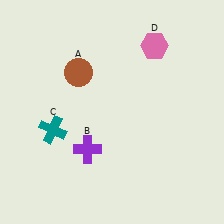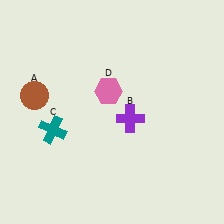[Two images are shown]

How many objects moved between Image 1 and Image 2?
3 objects moved between the two images.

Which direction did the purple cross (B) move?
The purple cross (B) moved right.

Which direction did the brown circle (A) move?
The brown circle (A) moved left.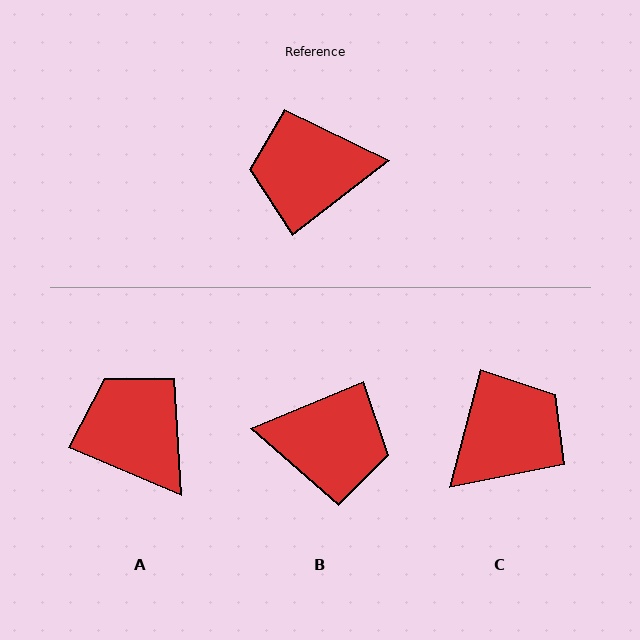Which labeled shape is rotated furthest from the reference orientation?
B, about 165 degrees away.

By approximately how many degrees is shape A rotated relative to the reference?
Approximately 60 degrees clockwise.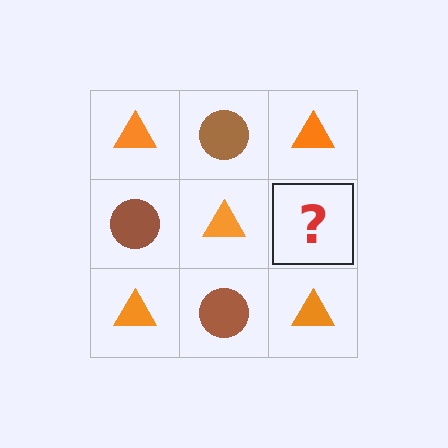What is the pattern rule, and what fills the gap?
The rule is that it alternates orange triangle and brown circle in a checkerboard pattern. The gap should be filled with a brown circle.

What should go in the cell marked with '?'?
The missing cell should contain a brown circle.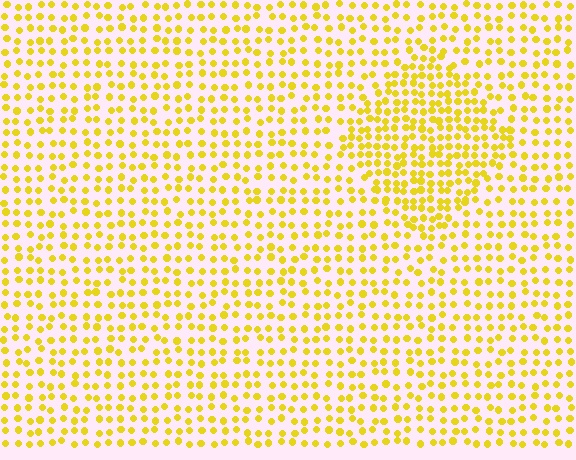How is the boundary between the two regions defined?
The boundary is defined by a change in element density (approximately 1.7x ratio). All elements are the same color, size, and shape.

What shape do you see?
I see a diamond.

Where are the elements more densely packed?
The elements are more densely packed inside the diamond boundary.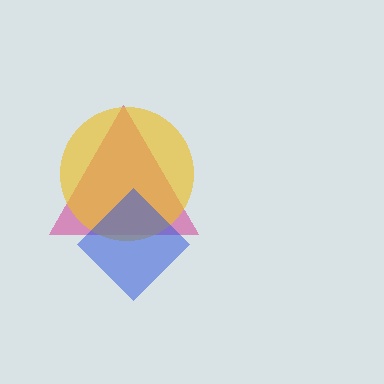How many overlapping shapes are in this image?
There are 3 overlapping shapes in the image.